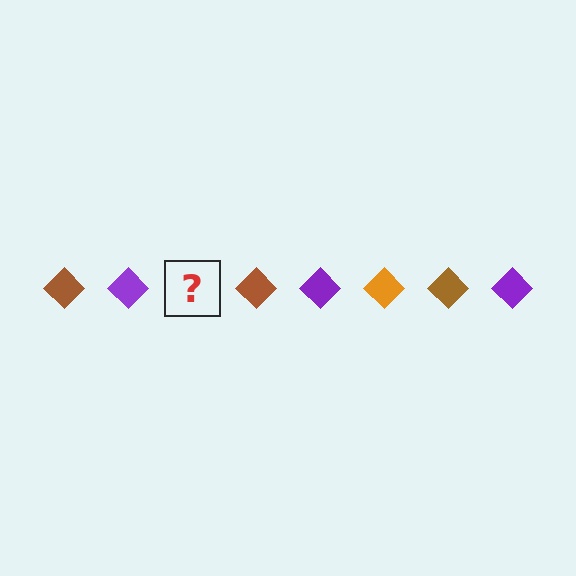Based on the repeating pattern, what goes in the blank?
The blank should be an orange diamond.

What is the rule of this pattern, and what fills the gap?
The rule is that the pattern cycles through brown, purple, orange diamonds. The gap should be filled with an orange diamond.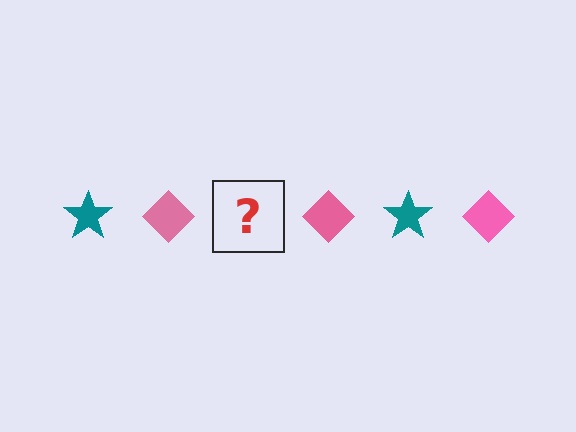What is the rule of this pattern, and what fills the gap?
The rule is that the pattern alternates between teal star and pink diamond. The gap should be filled with a teal star.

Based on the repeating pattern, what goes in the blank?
The blank should be a teal star.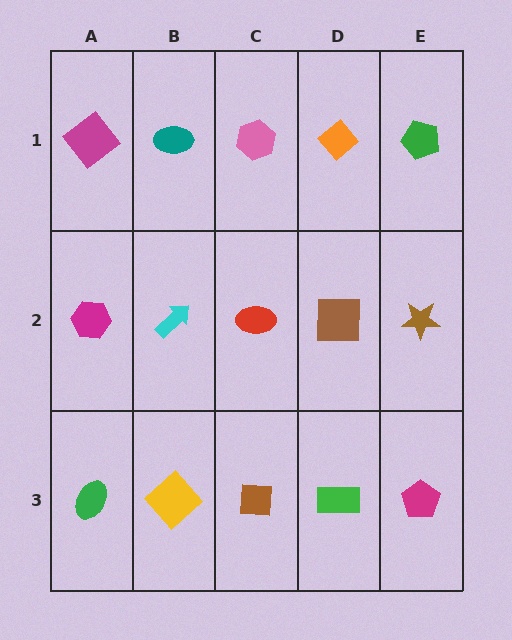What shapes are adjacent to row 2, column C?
A pink hexagon (row 1, column C), a brown square (row 3, column C), a cyan arrow (row 2, column B), a brown square (row 2, column D).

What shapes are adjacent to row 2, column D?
An orange diamond (row 1, column D), a green rectangle (row 3, column D), a red ellipse (row 2, column C), a brown star (row 2, column E).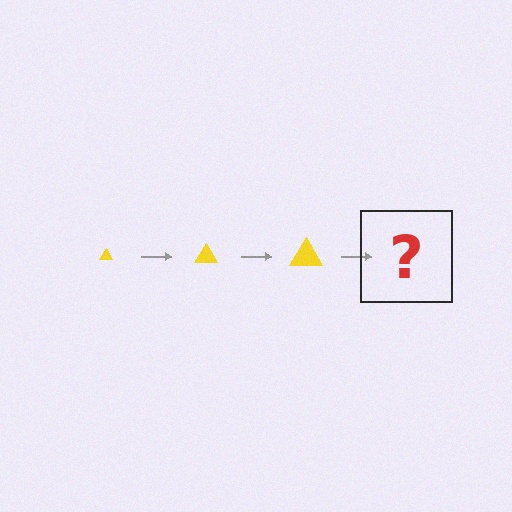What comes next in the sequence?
The next element should be a yellow triangle, larger than the previous one.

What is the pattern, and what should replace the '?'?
The pattern is that the triangle gets progressively larger each step. The '?' should be a yellow triangle, larger than the previous one.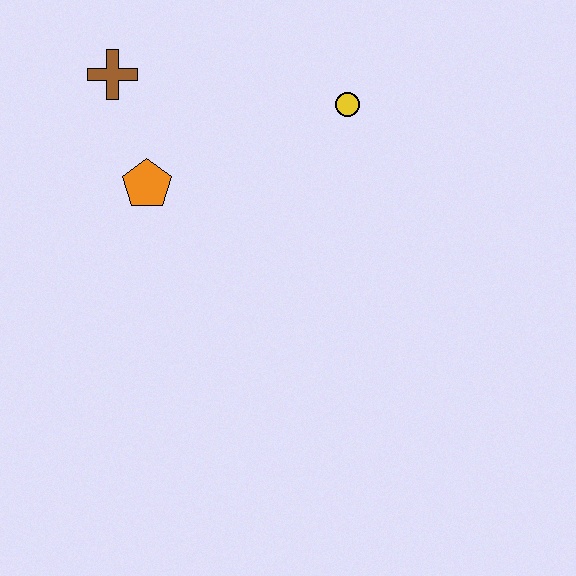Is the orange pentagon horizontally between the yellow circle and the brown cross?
Yes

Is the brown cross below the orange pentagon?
No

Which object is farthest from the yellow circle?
The brown cross is farthest from the yellow circle.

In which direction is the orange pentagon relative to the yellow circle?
The orange pentagon is to the left of the yellow circle.